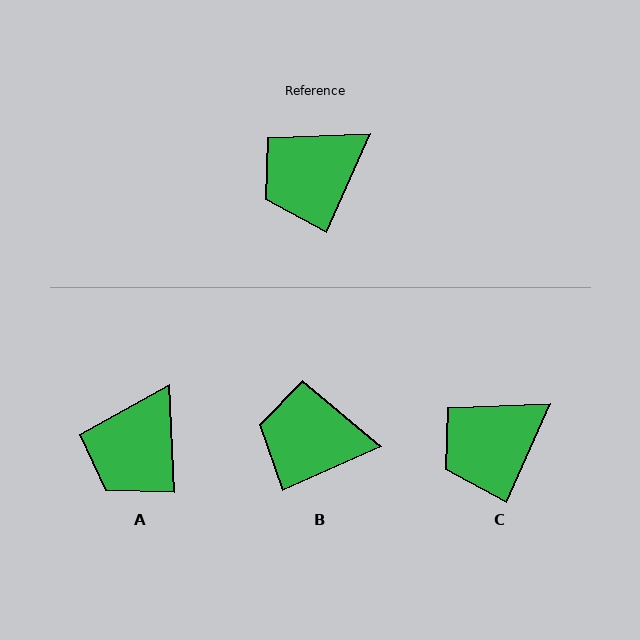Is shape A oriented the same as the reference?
No, it is off by about 27 degrees.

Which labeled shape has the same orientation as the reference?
C.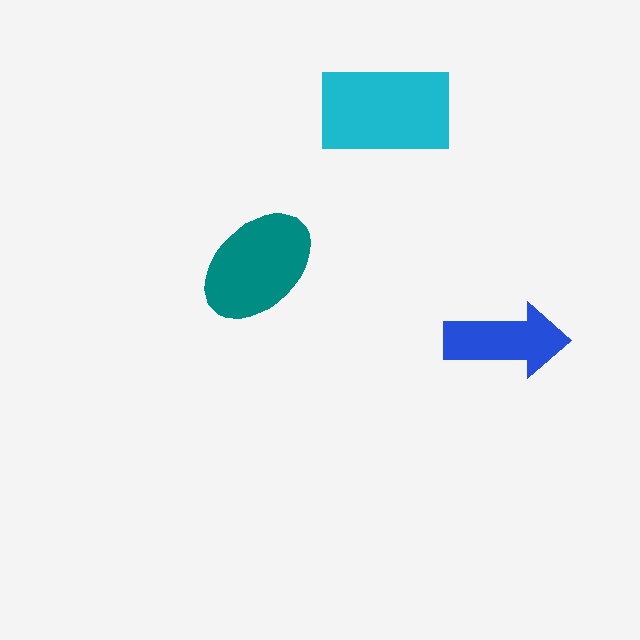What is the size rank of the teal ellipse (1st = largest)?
2nd.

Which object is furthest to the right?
The blue arrow is rightmost.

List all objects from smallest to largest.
The blue arrow, the teal ellipse, the cyan rectangle.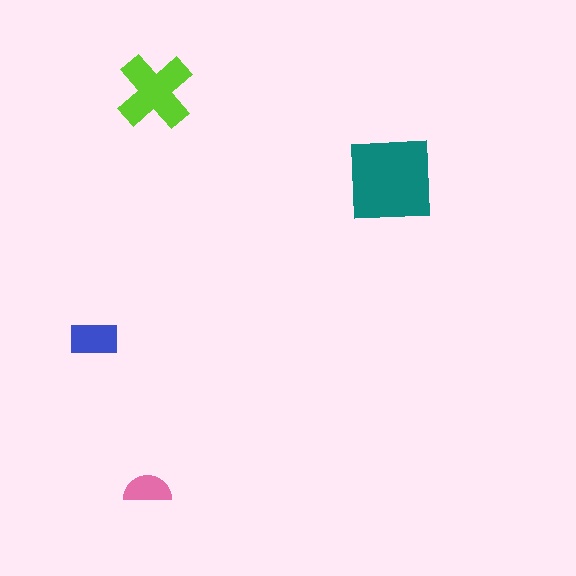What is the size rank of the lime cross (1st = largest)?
2nd.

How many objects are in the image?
There are 4 objects in the image.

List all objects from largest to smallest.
The teal square, the lime cross, the blue rectangle, the pink semicircle.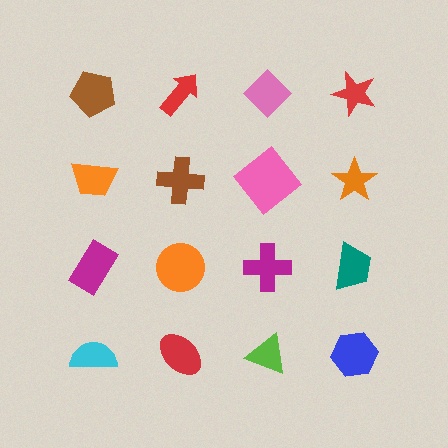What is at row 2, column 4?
An orange star.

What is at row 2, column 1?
An orange trapezoid.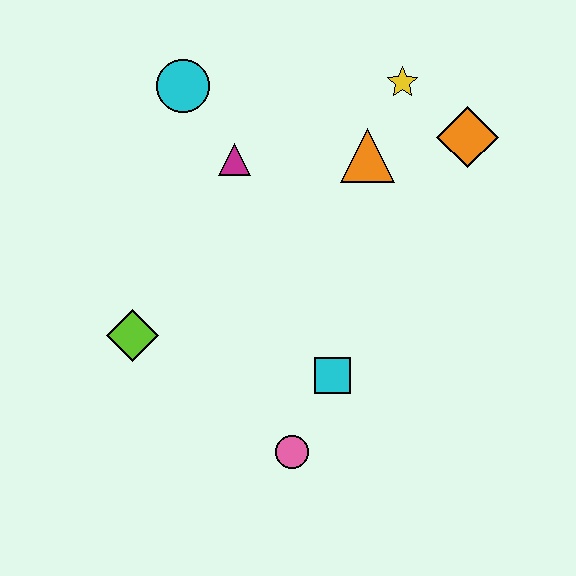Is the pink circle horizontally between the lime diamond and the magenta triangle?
No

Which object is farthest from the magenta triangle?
The pink circle is farthest from the magenta triangle.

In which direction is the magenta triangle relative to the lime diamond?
The magenta triangle is above the lime diamond.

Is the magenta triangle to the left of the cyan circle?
No